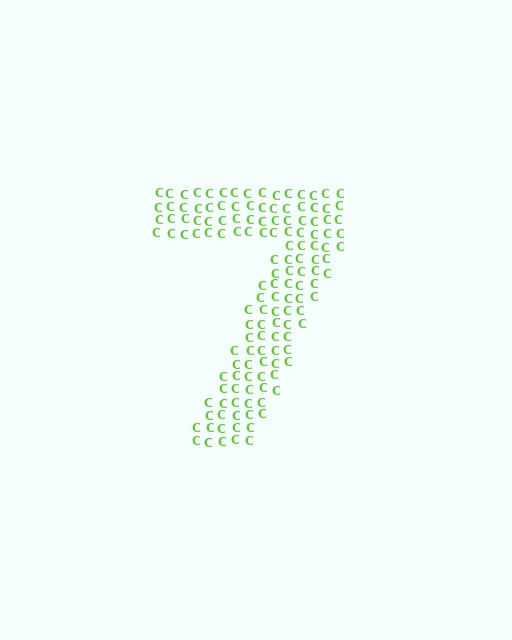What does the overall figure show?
The overall figure shows the digit 7.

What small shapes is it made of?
It is made of small letter C's.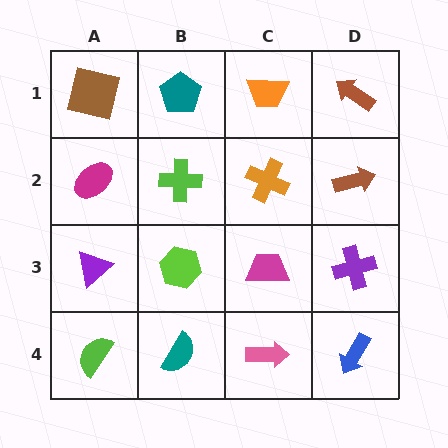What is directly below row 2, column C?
A magenta trapezoid.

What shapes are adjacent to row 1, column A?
A magenta ellipse (row 2, column A), a teal pentagon (row 1, column B).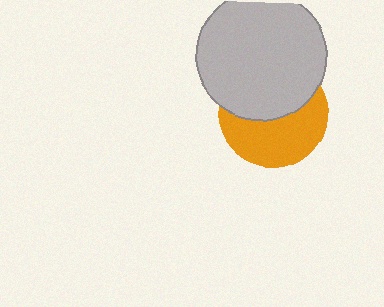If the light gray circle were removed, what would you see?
You would see the complete orange circle.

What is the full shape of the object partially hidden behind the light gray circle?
The partially hidden object is an orange circle.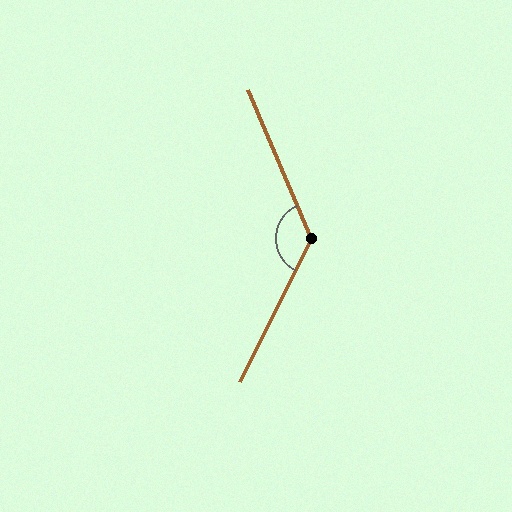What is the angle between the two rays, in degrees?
Approximately 131 degrees.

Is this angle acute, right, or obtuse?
It is obtuse.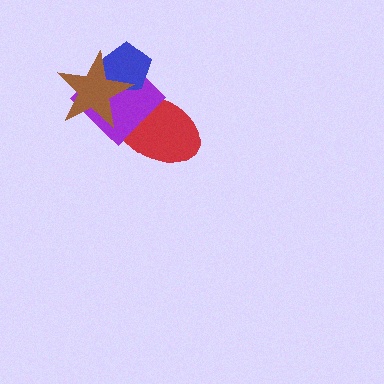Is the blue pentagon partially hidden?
Yes, it is partially covered by another shape.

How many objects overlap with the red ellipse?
2 objects overlap with the red ellipse.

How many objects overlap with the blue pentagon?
2 objects overlap with the blue pentagon.